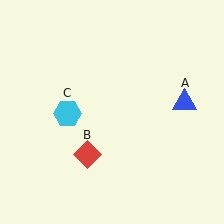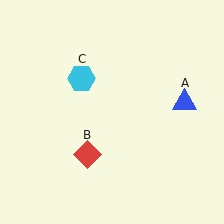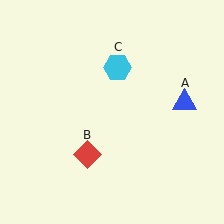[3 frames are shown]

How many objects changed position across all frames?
1 object changed position: cyan hexagon (object C).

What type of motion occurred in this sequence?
The cyan hexagon (object C) rotated clockwise around the center of the scene.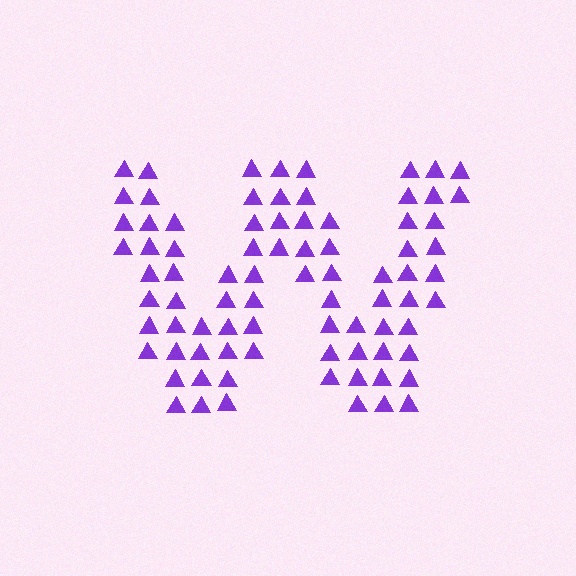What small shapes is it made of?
It is made of small triangles.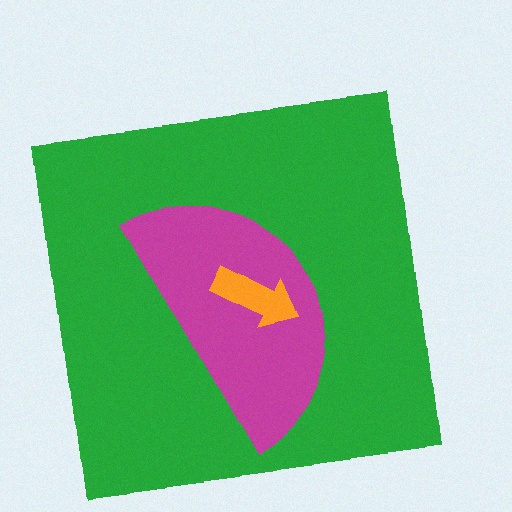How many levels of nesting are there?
3.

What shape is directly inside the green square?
The magenta semicircle.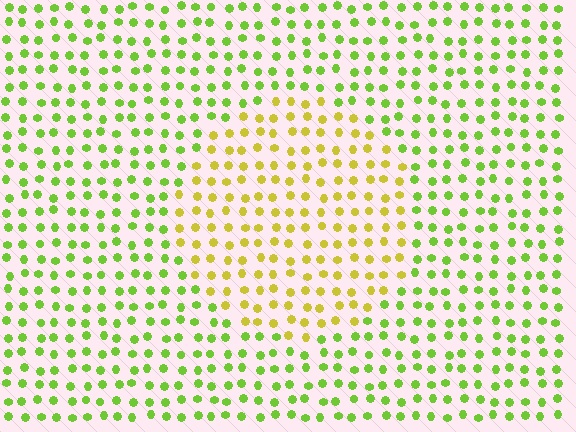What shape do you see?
I see a circle.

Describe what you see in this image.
The image is filled with small lime elements in a uniform arrangement. A circle-shaped region is visible where the elements are tinted to a slightly different hue, forming a subtle color boundary.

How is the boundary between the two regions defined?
The boundary is defined purely by a slight shift in hue (about 39 degrees). Spacing, size, and orientation are identical on both sides.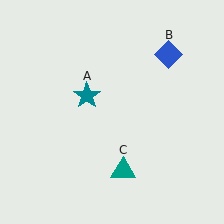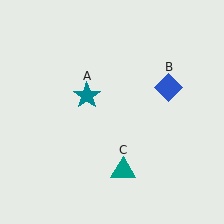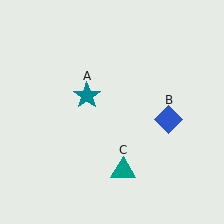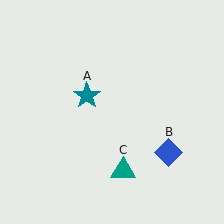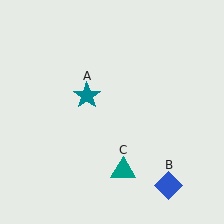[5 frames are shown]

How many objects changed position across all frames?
1 object changed position: blue diamond (object B).